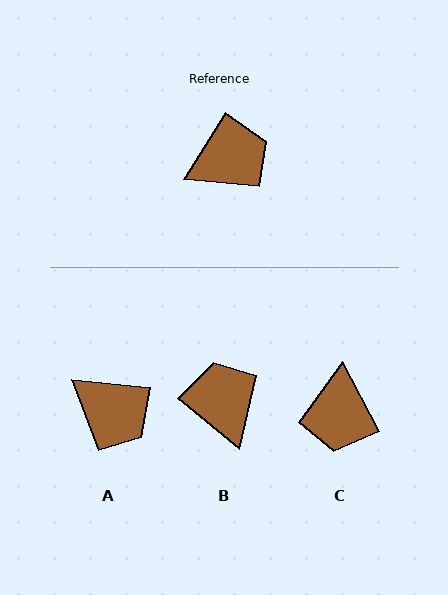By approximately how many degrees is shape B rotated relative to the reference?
Approximately 82 degrees counter-clockwise.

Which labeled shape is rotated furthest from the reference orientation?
C, about 120 degrees away.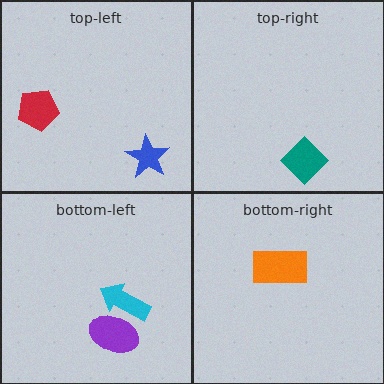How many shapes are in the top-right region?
1.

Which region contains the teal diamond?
The top-right region.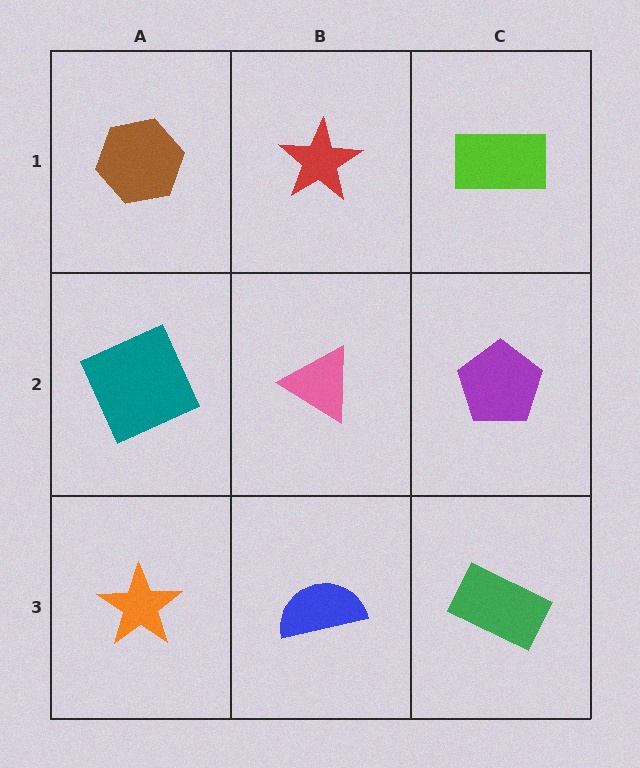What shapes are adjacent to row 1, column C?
A purple pentagon (row 2, column C), a red star (row 1, column B).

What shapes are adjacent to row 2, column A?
A brown hexagon (row 1, column A), an orange star (row 3, column A), a pink triangle (row 2, column B).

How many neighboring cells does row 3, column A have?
2.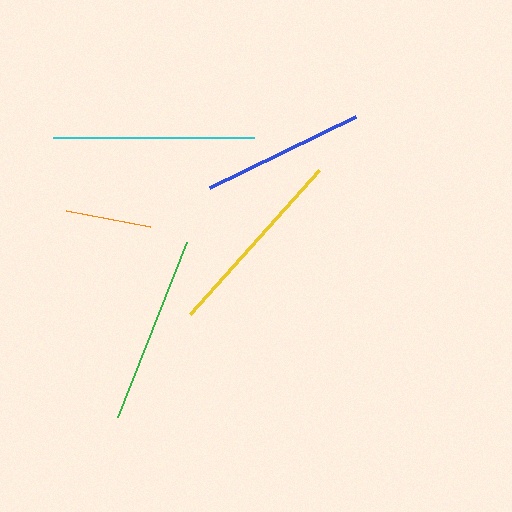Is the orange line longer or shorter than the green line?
The green line is longer than the orange line.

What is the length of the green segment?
The green segment is approximately 188 pixels long.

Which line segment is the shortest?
The orange line is the shortest at approximately 85 pixels.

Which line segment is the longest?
The cyan line is the longest at approximately 201 pixels.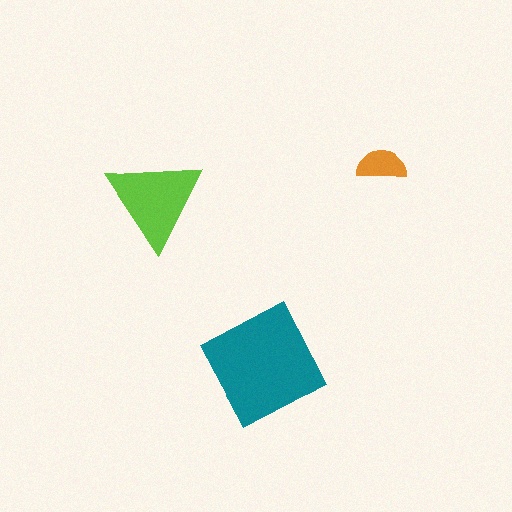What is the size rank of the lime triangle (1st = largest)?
2nd.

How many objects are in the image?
There are 3 objects in the image.